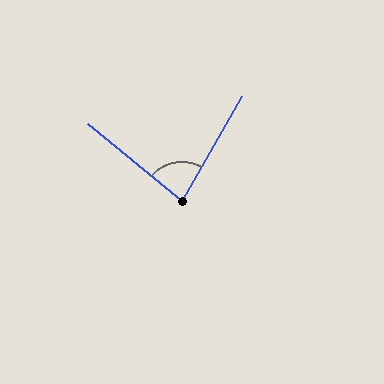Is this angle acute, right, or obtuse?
It is acute.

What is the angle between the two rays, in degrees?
Approximately 81 degrees.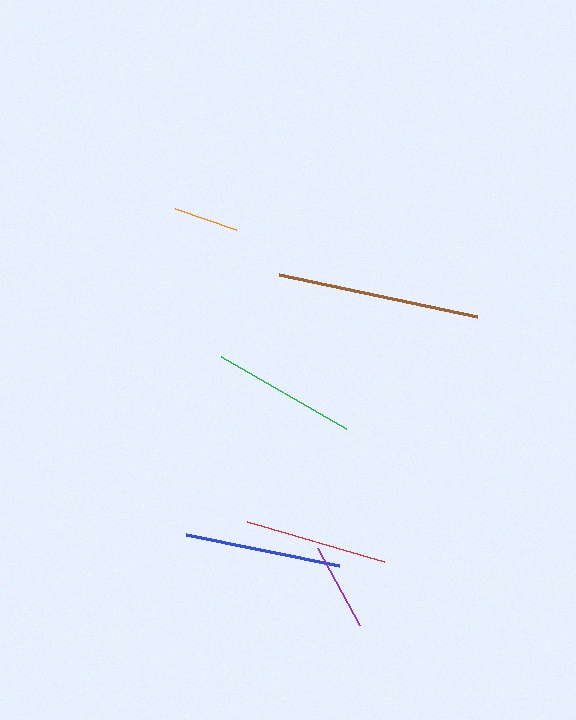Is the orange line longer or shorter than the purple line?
The purple line is longer than the orange line.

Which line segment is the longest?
The brown line is the longest at approximately 202 pixels.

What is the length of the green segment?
The green segment is approximately 145 pixels long.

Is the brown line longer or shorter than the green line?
The brown line is longer than the green line.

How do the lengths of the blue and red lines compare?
The blue and red lines are approximately the same length.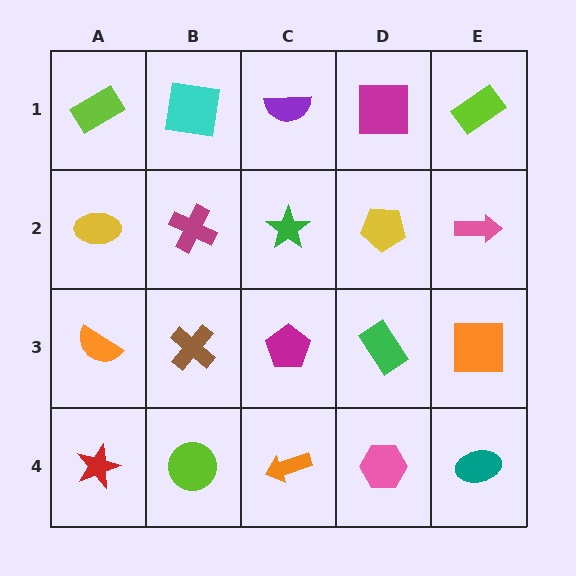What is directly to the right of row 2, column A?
A magenta cross.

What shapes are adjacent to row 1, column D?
A yellow pentagon (row 2, column D), a purple semicircle (row 1, column C), a lime rectangle (row 1, column E).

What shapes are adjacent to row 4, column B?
A brown cross (row 3, column B), a red star (row 4, column A), an orange arrow (row 4, column C).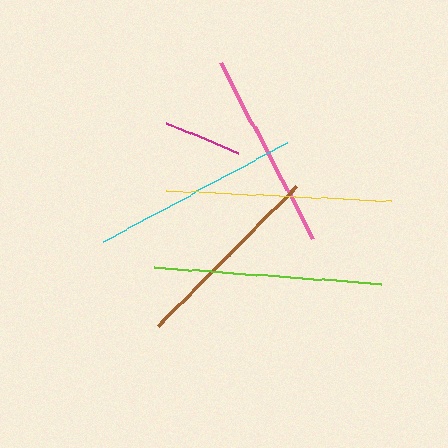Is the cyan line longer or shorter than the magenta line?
The cyan line is longer than the magenta line.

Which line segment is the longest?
The lime line is the longest at approximately 228 pixels.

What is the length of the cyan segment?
The cyan segment is approximately 208 pixels long.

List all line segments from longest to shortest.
From longest to shortest: lime, yellow, cyan, pink, brown, magenta.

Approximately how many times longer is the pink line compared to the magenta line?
The pink line is approximately 2.5 times the length of the magenta line.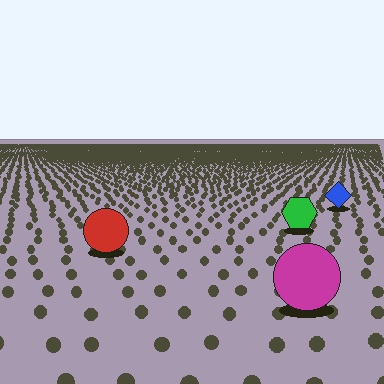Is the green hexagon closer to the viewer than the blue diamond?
Yes. The green hexagon is closer — you can tell from the texture gradient: the ground texture is coarser near it.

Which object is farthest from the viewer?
The blue diamond is farthest from the viewer. It appears smaller and the ground texture around it is denser.